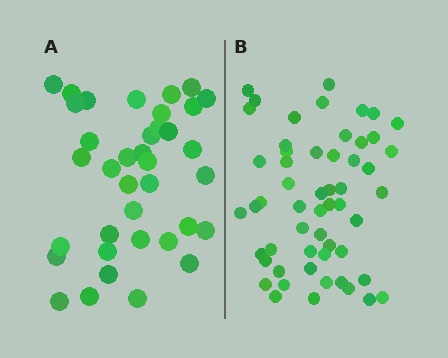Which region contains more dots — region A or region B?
Region B (the right region) has more dots.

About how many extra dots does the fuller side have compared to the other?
Region B has approximately 20 more dots than region A.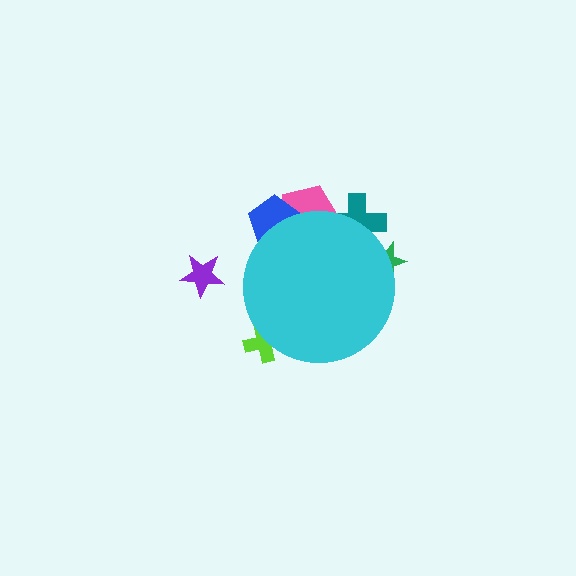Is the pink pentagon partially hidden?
Yes, the pink pentagon is partially hidden behind the cyan circle.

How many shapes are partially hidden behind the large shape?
5 shapes are partially hidden.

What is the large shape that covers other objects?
A cyan circle.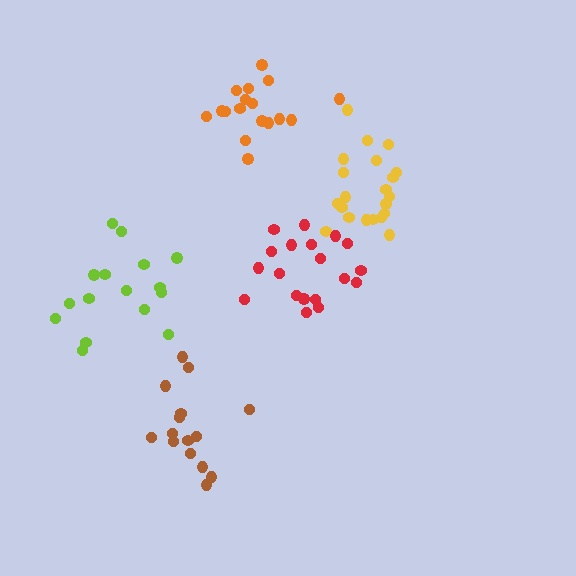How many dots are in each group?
Group 1: 16 dots, Group 2: 17 dots, Group 3: 21 dots, Group 4: 15 dots, Group 5: 19 dots (88 total).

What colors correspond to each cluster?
The clusters are colored: lime, orange, yellow, brown, red.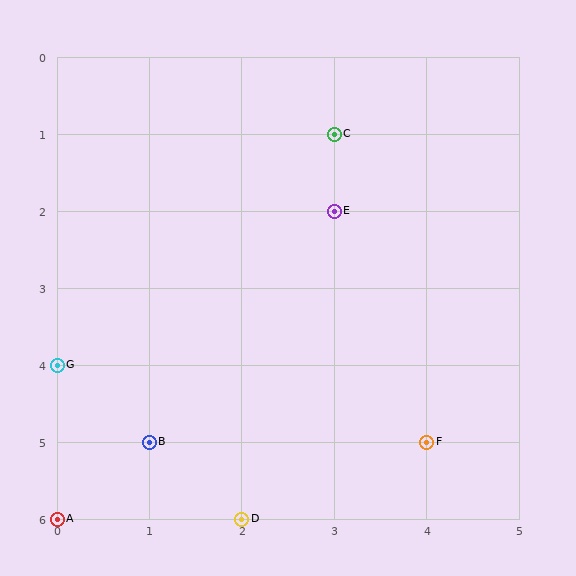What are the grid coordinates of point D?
Point D is at grid coordinates (2, 6).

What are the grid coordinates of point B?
Point B is at grid coordinates (1, 5).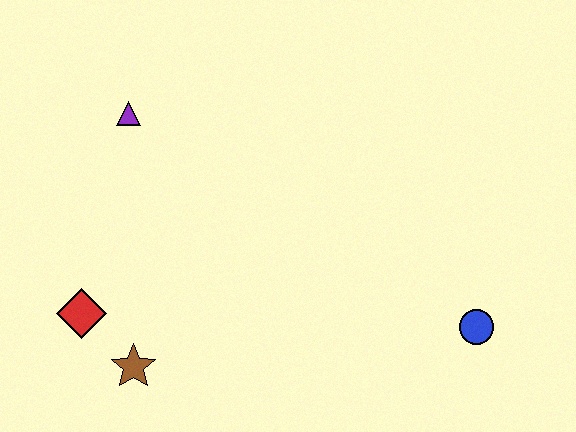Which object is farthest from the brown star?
The blue circle is farthest from the brown star.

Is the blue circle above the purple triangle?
No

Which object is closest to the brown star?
The red diamond is closest to the brown star.